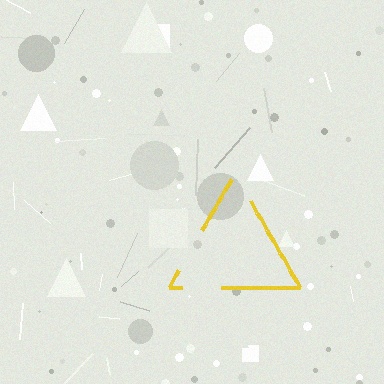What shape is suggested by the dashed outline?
The dashed outline suggests a triangle.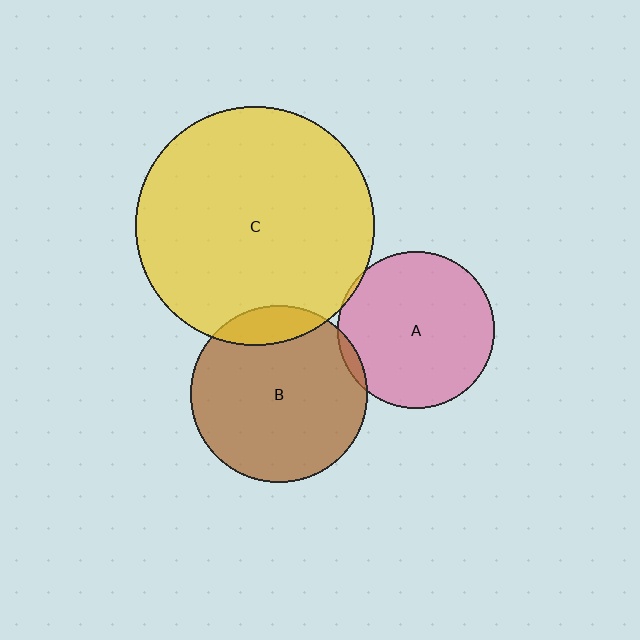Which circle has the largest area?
Circle C (yellow).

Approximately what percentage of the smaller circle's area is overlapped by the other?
Approximately 5%.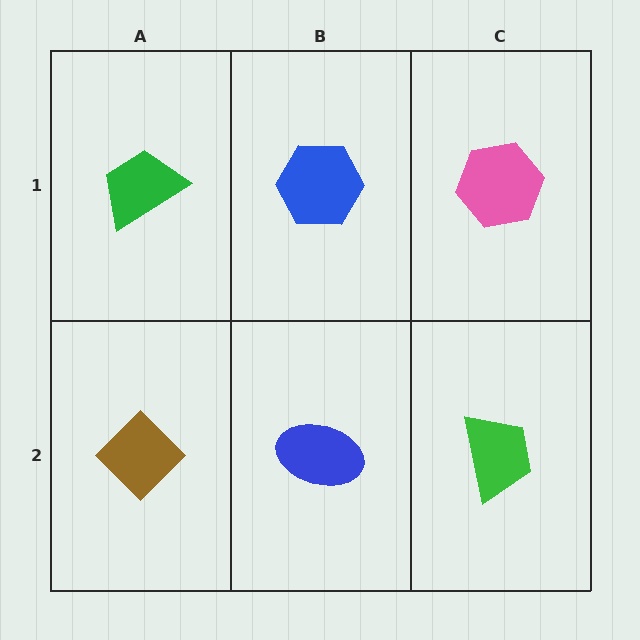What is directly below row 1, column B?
A blue ellipse.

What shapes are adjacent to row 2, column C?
A pink hexagon (row 1, column C), a blue ellipse (row 2, column B).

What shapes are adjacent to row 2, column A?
A green trapezoid (row 1, column A), a blue ellipse (row 2, column B).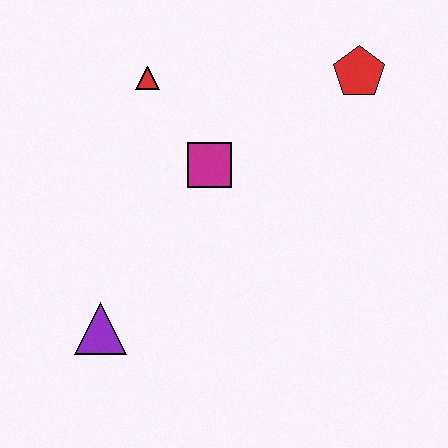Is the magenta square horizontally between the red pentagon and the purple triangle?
Yes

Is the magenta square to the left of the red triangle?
No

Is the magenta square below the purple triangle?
No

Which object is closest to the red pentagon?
The magenta square is closest to the red pentagon.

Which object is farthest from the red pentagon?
The purple triangle is farthest from the red pentagon.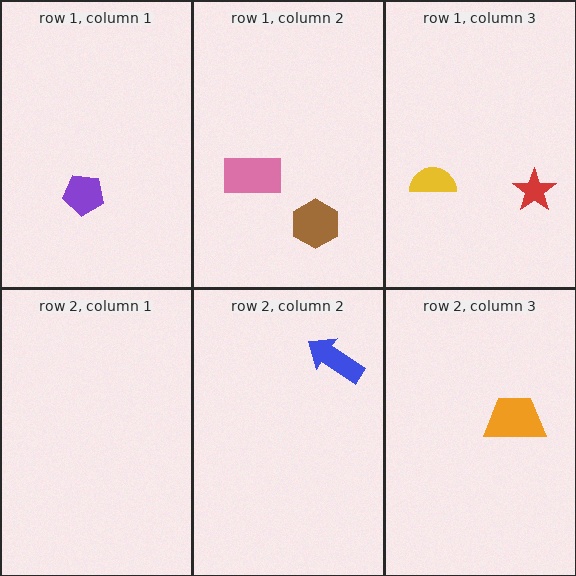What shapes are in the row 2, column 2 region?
The blue arrow.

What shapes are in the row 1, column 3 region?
The red star, the yellow semicircle.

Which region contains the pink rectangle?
The row 1, column 2 region.